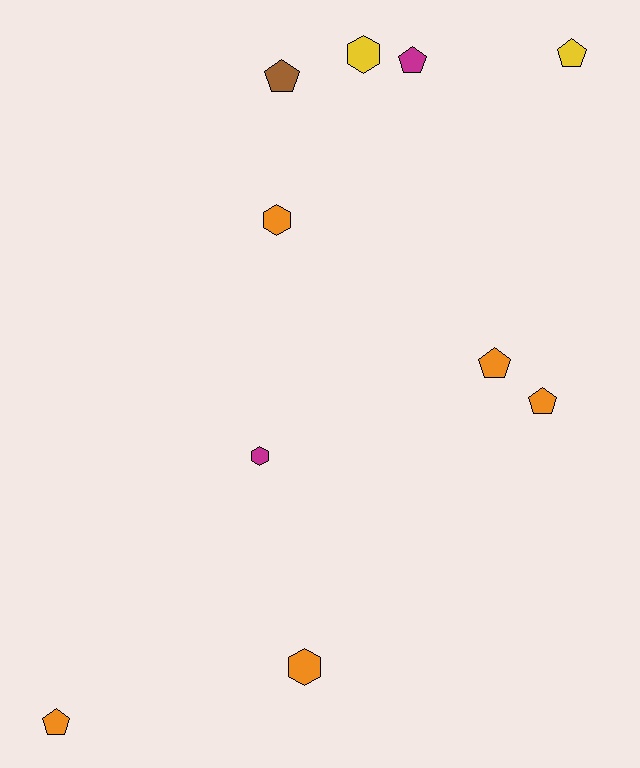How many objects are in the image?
There are 10 objects.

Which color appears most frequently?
Orange, with 5 objects.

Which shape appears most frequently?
Pentagon, with 6 objects.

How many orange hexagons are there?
There are 2 orange hexagons.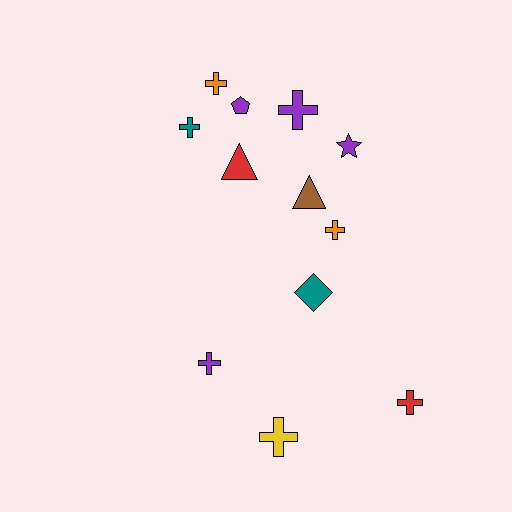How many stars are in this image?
There is 1 star.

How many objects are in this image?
There are 12 objects.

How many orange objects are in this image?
There are 2 orange objects.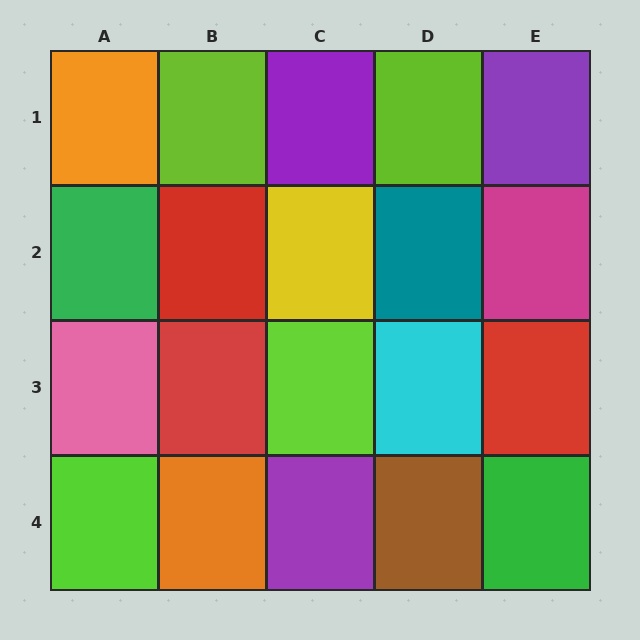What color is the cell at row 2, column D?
Teal.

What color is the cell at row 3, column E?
Red.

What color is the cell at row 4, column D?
Brown.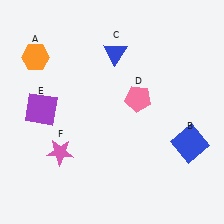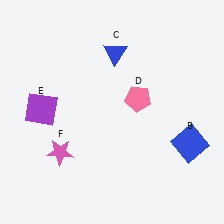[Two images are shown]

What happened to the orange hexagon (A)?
The orange hexagon (A) was removed in Image 2. It was in the top-left area of Image 1.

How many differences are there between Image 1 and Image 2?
There is 1 difference between the two images.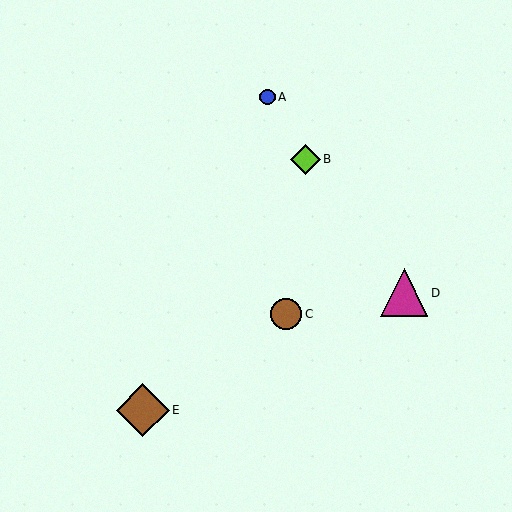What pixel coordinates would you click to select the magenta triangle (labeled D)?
Click at (404, 293) to select the magenta triangle D.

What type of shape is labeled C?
Shape C is a brown circle.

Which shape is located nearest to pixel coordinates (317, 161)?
The lime diamond (labeled B) at (305, 159) is nearest to that location.